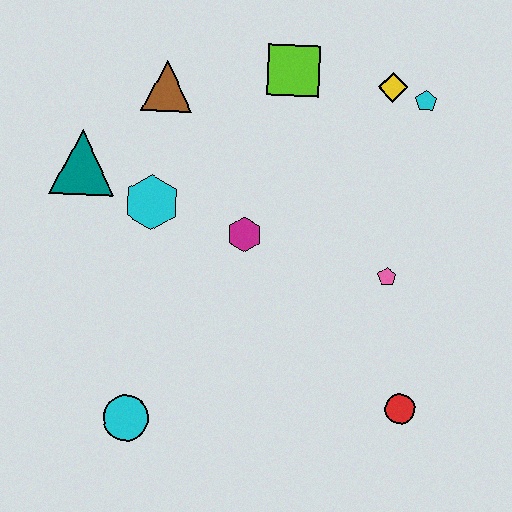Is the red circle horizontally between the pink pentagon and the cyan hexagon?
No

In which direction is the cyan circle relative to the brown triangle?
The cyan circle is below the brown triangle.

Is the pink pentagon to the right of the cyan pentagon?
No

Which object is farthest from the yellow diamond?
The cyan circle is farthest from the yellow diamond.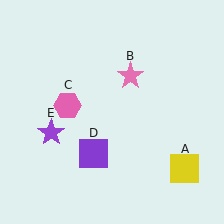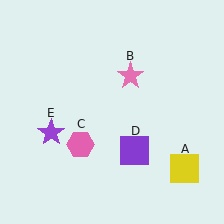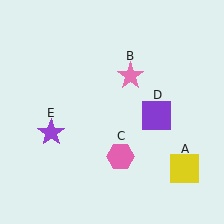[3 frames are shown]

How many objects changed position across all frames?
2 objects changed position: pink hexagon (object C), purple square (object D).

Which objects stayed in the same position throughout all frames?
Yellow square (object A) and pink star (object B) and purple star (object E) remained stationary.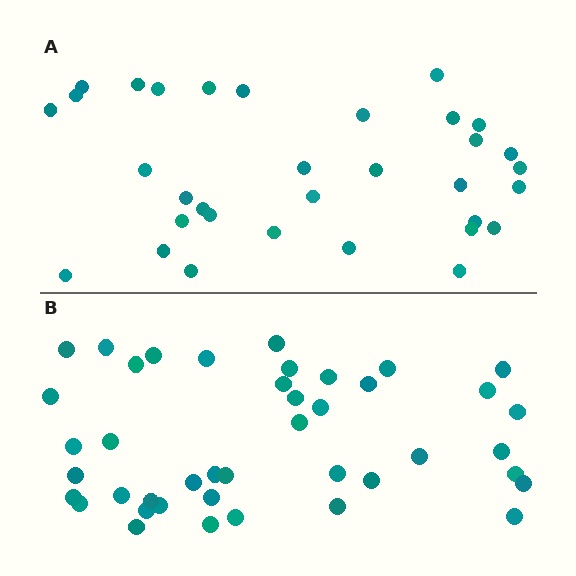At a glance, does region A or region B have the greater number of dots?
Region B (the bottom region) has more dots.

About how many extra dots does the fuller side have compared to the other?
Region B has roughly 8 or so more dots than region A.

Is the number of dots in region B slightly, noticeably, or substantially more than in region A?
Region B has noticeably more, but not dramatically so. The ratio is roughly 1.3 to 1.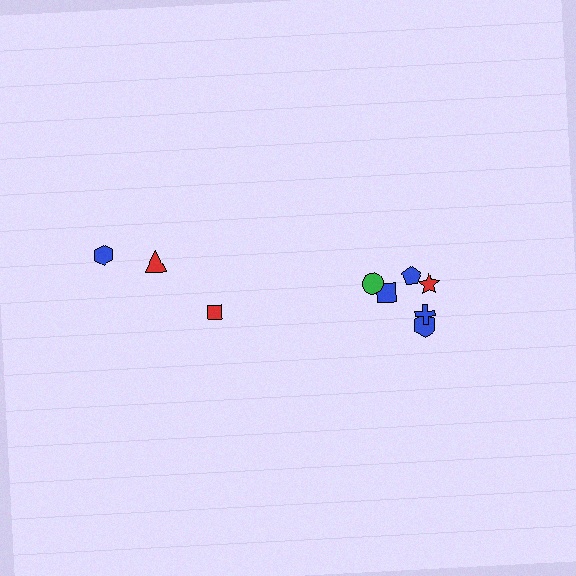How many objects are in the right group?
There are 6 objects.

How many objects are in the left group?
There are 3 objects.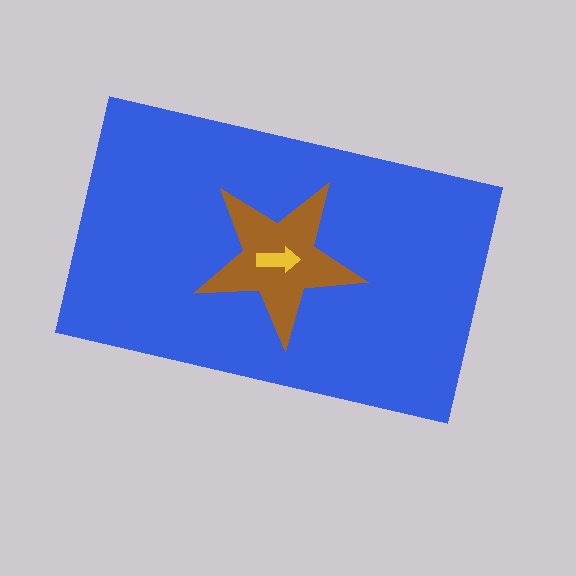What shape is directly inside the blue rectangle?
The brown star.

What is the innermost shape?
The yellow arrow.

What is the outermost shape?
The blue rectangle.